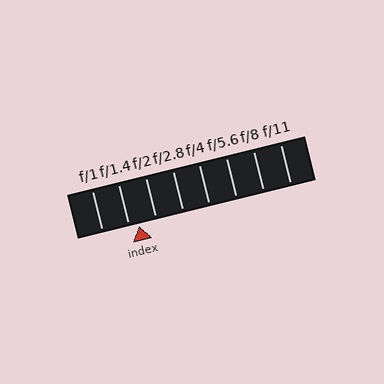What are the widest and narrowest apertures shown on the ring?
The widest aperture shown is f/1 and the narrowest is f/11.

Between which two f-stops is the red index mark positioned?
The index mark is between f/1.4 and f/2.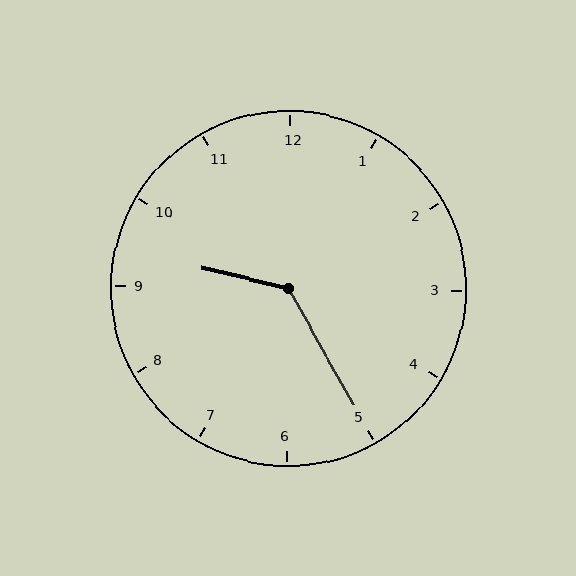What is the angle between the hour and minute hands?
Approximately 132 degrees.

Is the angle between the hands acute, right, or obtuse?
It is obtuse.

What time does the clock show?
9:25.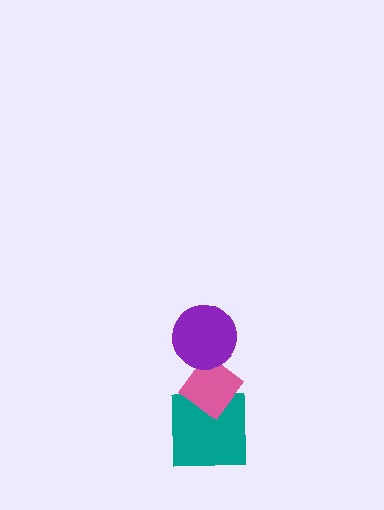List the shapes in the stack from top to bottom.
From top to bottom: the purple circle, the pink diamond, the teal square.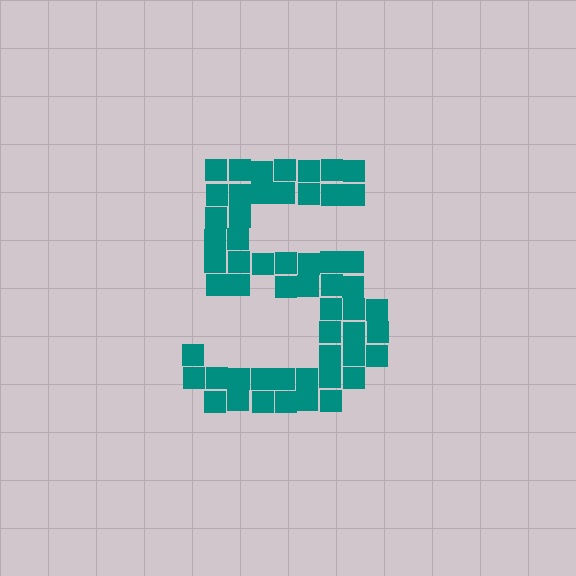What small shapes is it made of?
It is made of small squares.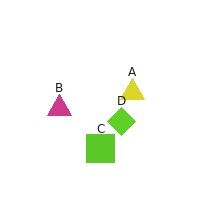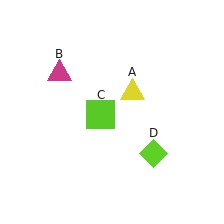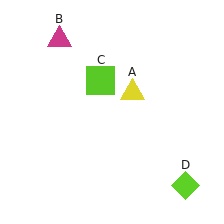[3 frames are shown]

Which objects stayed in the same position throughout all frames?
Yellow triangle (object A) remained stationary.